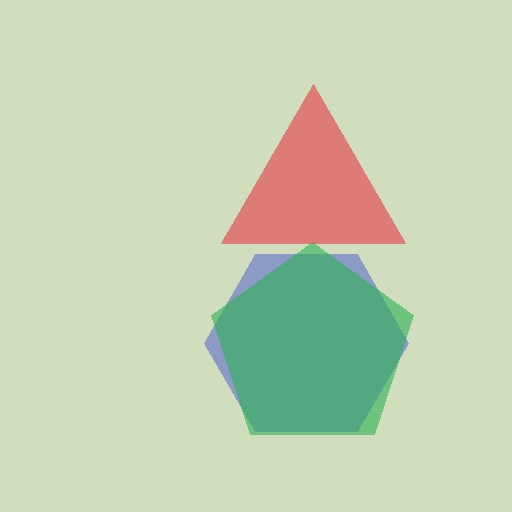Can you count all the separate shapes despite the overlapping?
Yes, there are 3 separate shapes.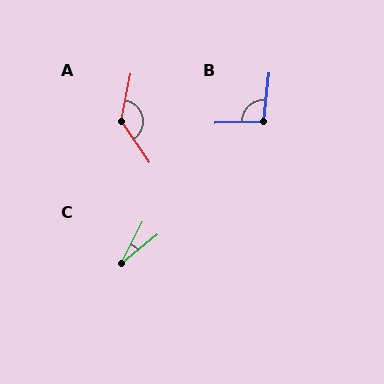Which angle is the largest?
A, at approximately 134 degrees.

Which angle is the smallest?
C, at approximately 24 degrees.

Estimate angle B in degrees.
Approximately 99 degrees.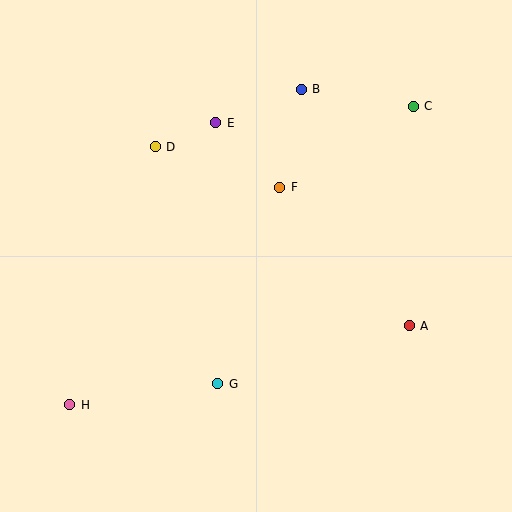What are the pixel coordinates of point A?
Point A is at (409, 326).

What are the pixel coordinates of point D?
Point D is at (155, 147).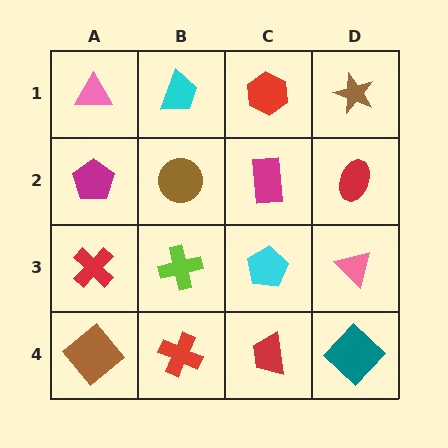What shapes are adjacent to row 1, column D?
A red ellipse (row 2, column D), a red hexagon (row 1, column C).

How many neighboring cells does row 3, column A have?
3.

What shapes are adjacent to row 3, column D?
A red ellipse (row 2, column D), a teal diamond (row 4, column D), a cyan pentagon (row 3, column C).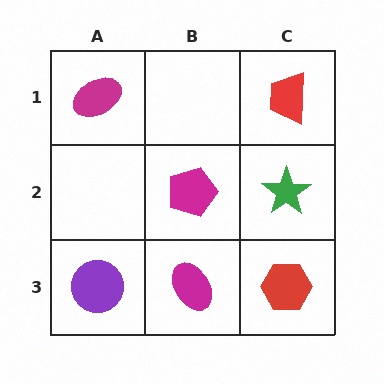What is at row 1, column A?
A magenta ellipse.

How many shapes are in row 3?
3 shapes.